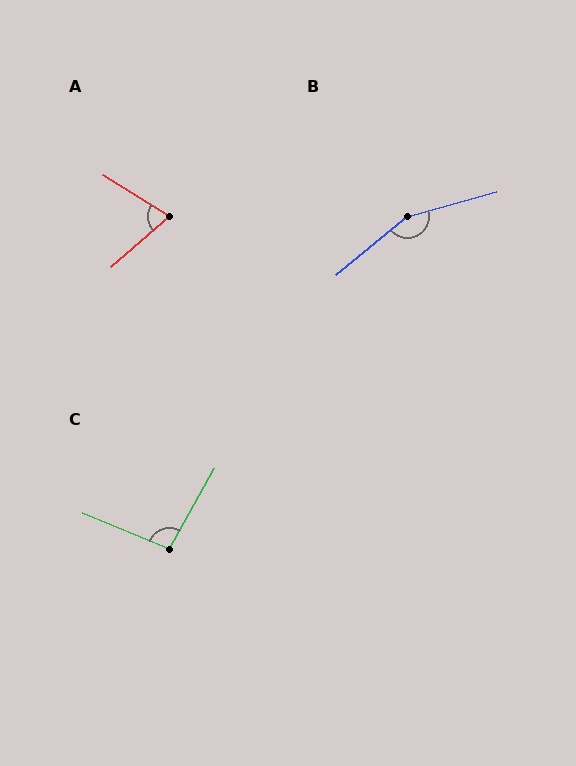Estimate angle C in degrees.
Approximately 97 degrees.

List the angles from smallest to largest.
A (73°), C (97°), B (156°).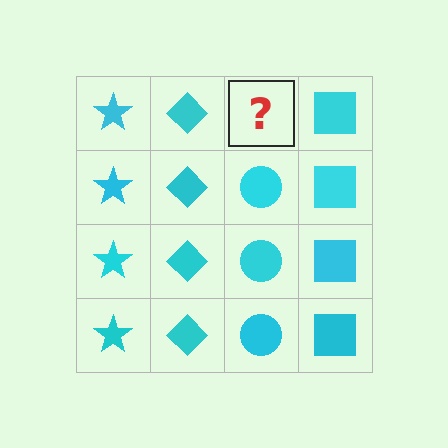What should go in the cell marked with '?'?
The missing cell should contain a cyan circle.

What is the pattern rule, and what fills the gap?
The rule is that each column has a consistent shape. The gap should be filled with a cyan circle.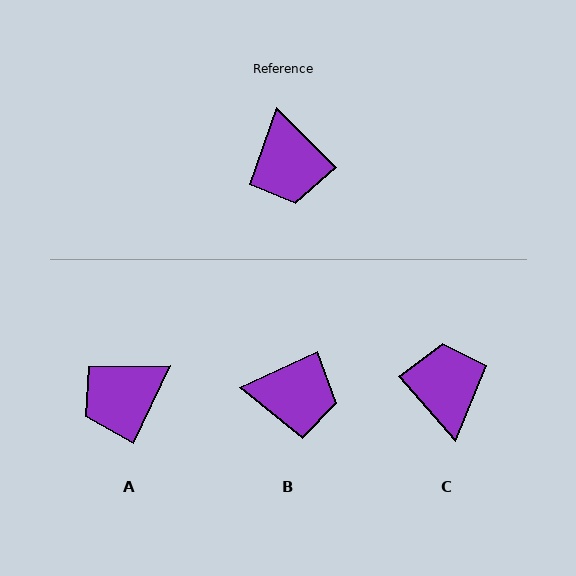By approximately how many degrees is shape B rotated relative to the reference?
Approximately 70 degrees counter-clockwise.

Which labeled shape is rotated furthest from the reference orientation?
C, about 176 degrees away.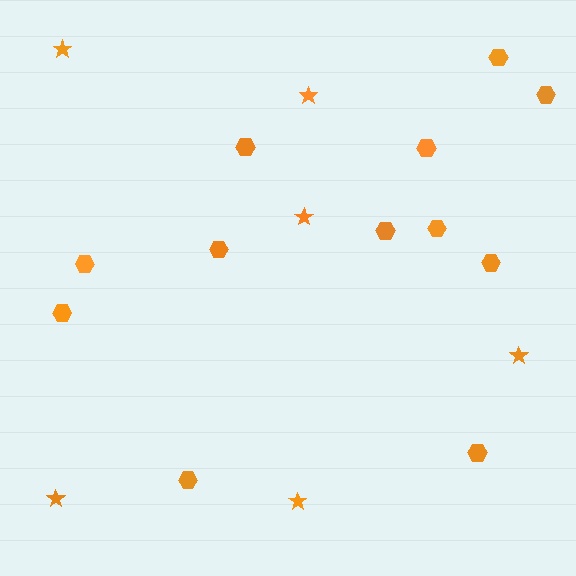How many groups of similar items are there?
There are 2 groups: one group of stars (6) and one group of hexagons (12).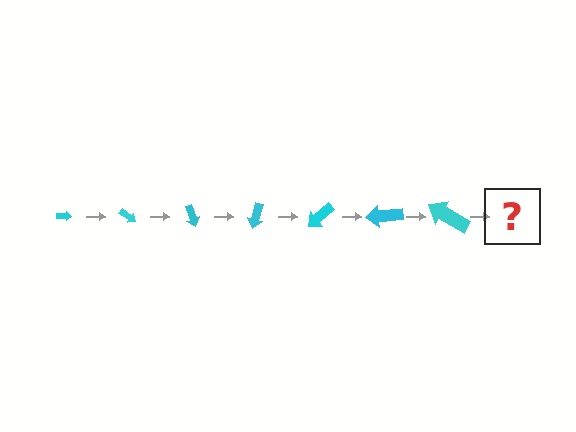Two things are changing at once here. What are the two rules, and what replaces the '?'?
The two rules are that the arrow grows larger each step and it rotates 35 degrees each step. The '?' should be an arrow, larger than the previous one and rotated 245 degrees from the start.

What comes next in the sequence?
The next element should be an arrow, larger than the previous one and rotated 245 degrees from the start.